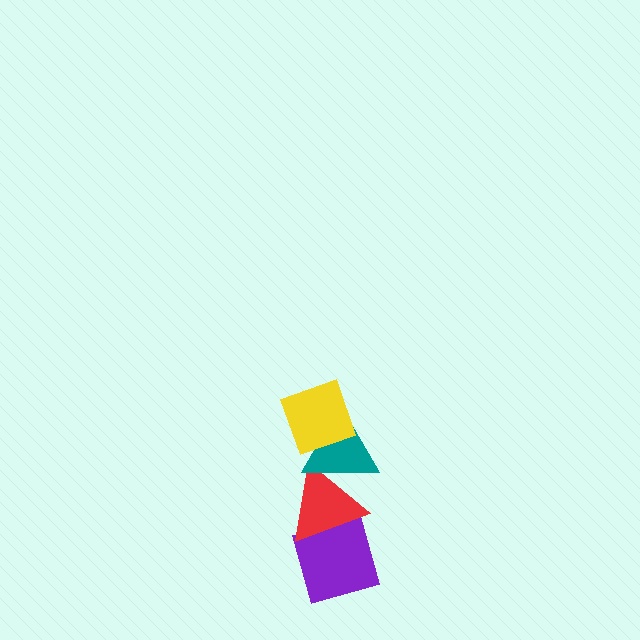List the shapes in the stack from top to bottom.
From top to bottom: the yellow diamond, the teal triangle, the red triangle, the purple diamond.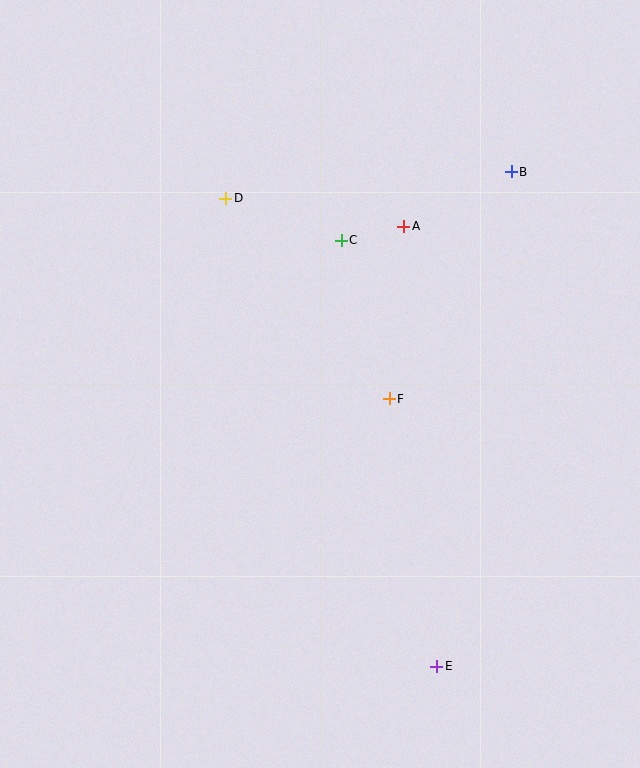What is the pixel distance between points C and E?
The distance between C and E is 436 pixels.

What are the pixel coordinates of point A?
Point A is at (404, 226).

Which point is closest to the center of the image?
Point F at (389, 399) is closest to the center.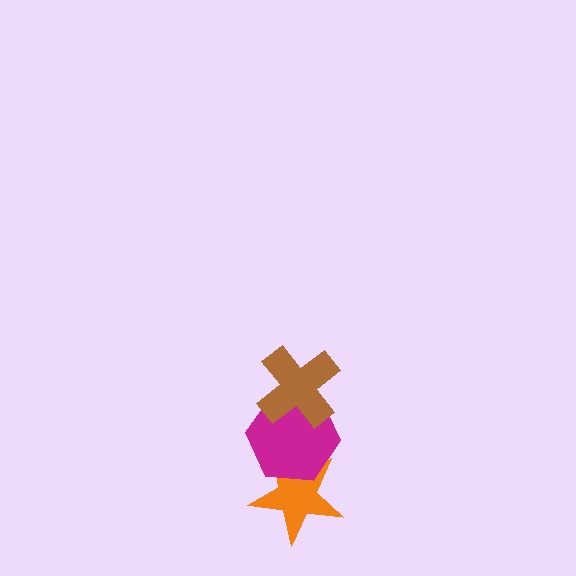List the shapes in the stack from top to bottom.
From top to bottom: the brown cross, the magenta hexagon, the orange star.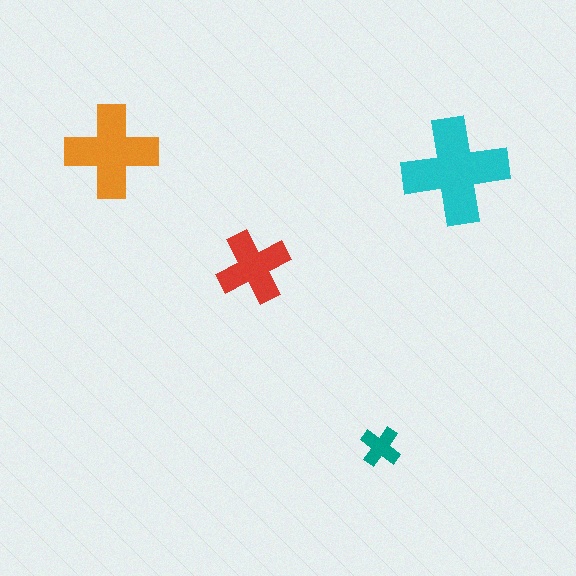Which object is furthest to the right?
The cyan cross is rightmost.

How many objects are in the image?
There are 4 objects in the image.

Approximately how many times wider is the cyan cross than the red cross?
About 1.5 times wider.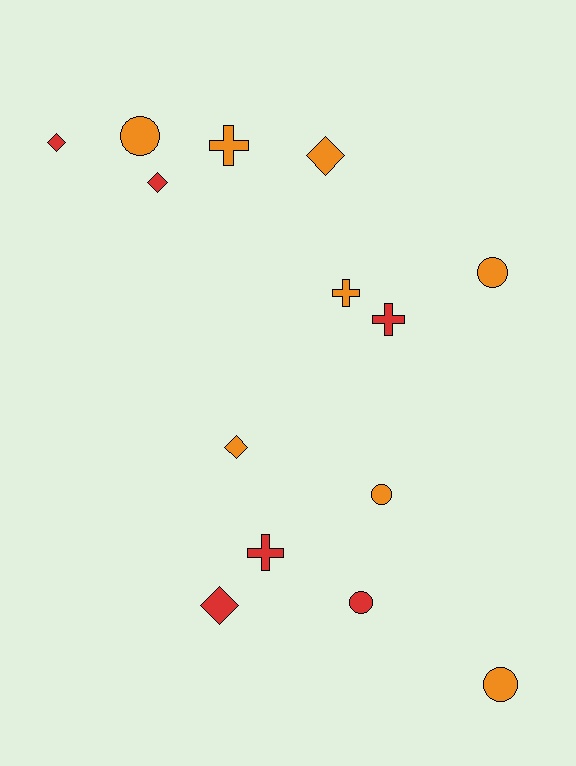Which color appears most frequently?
Orange, with 8 objects.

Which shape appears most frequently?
Diamond, with 5 objects.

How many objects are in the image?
There are 14 objects.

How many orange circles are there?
There are 4 orange circles.